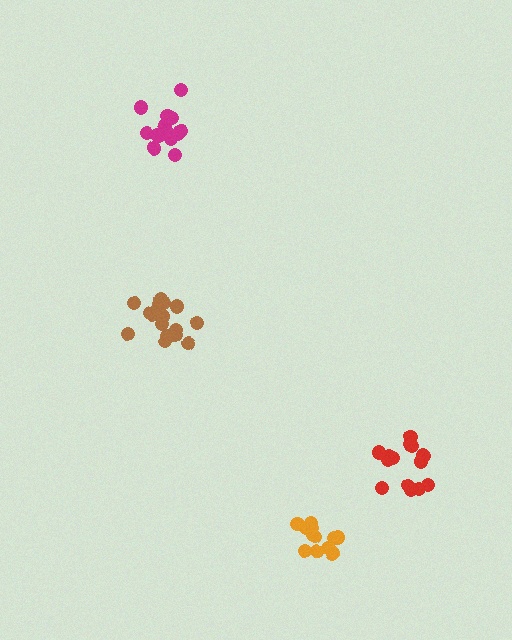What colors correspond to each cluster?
The clusters are colored: brown, magenta, orange, red.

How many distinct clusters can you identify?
There are 4 distinct clusters.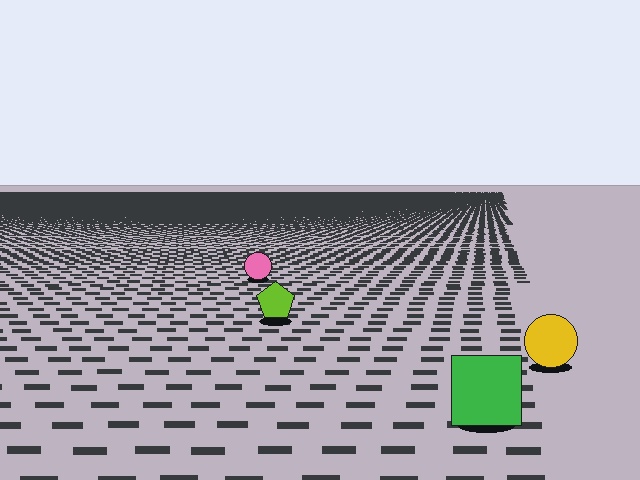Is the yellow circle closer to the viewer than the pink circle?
Yes. The yellow circle is closer — you can tell from the texture gradient: the ground texture is coarser near it.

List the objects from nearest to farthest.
From nearest to farthest: the green square, the yellow circle, the lime pentagon, the pink circle.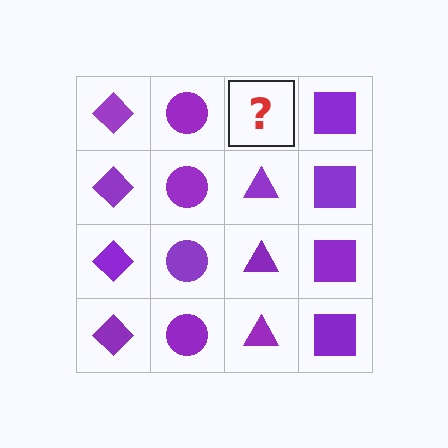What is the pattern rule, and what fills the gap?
The rule is that each column has a consistent shape. The gap should be filled with a purple triangle.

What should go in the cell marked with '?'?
The missing cell should contain a purple triangle.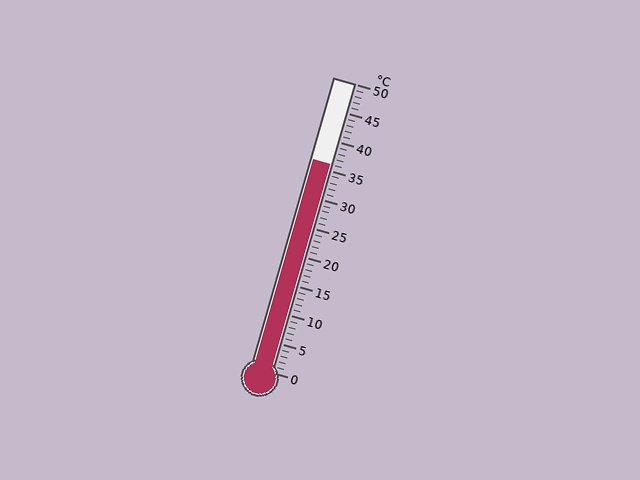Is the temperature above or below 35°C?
The temperature is above 35°C.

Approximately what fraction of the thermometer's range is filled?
The thermometer is filled to approximately 70% of its range.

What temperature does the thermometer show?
The thermometer shows approximately 36°C.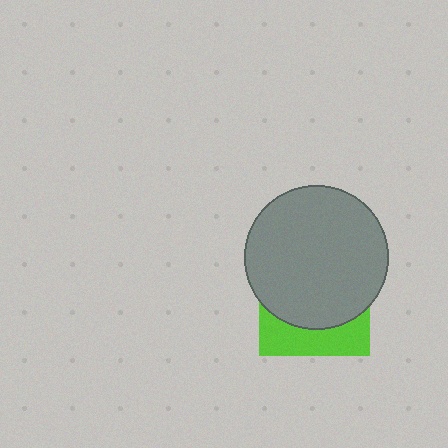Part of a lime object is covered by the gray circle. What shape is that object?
It is a square.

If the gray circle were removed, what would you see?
You would see the complete lime square.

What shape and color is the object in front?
The object in front is a gray circle.